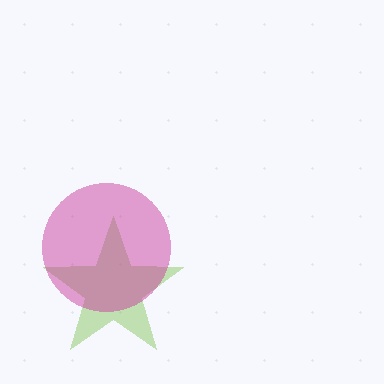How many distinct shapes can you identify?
There are 2 distinct shapes: a lime star, a magenta circle.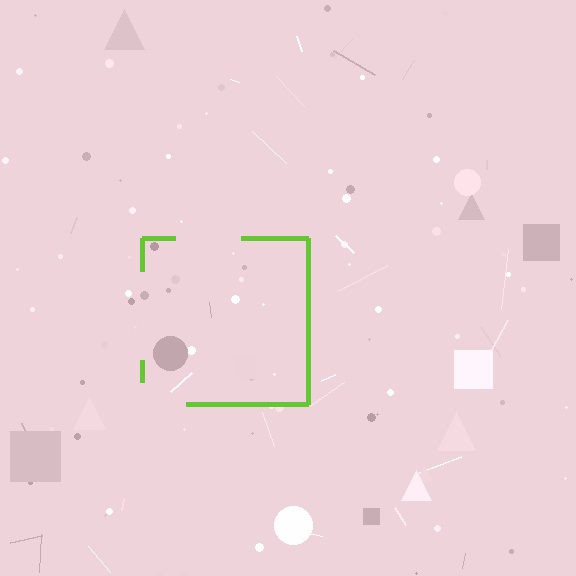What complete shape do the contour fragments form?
The contour fragments form a square.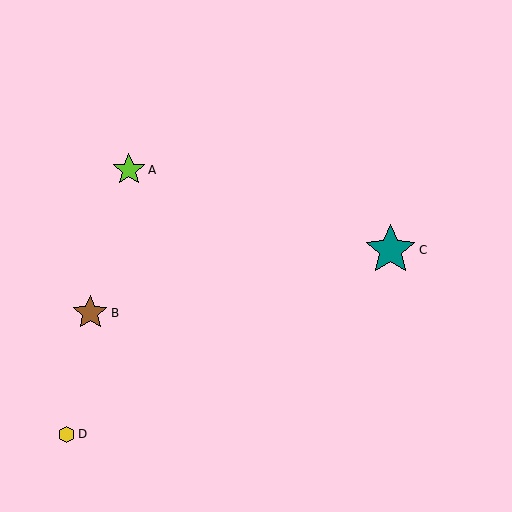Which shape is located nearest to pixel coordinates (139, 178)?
The lime star (labeled A) at (129, 170) is nearest to that location.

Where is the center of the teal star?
The center of the teal star is at (390, 250).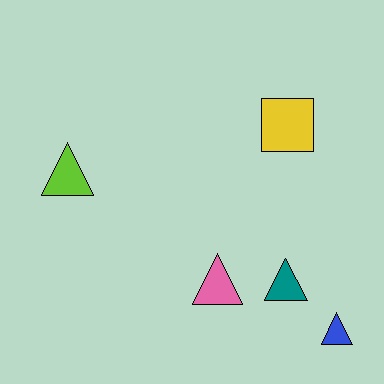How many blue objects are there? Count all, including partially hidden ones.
There is 1 blue object.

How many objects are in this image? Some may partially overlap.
There are 5 objects.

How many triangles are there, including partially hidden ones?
There are 4 triangles.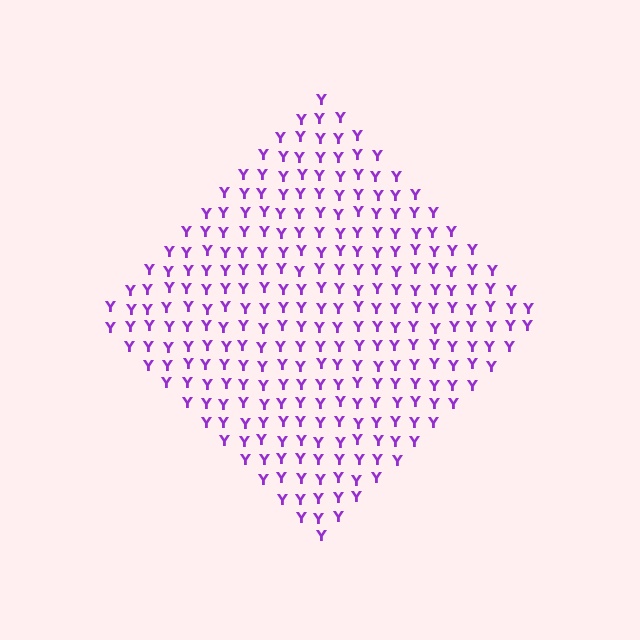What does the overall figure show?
The overall figure shows a diamond.